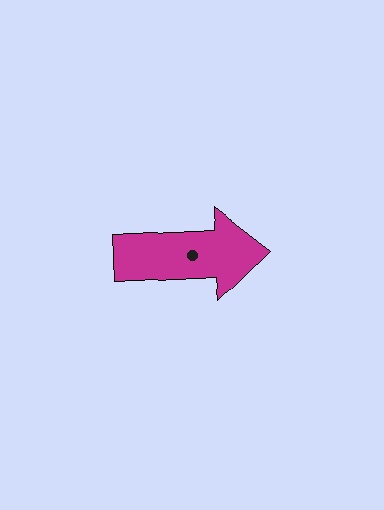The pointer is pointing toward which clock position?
Roughly 3 o'clock.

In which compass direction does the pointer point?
East.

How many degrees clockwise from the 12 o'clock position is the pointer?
Approximately 87 degrees.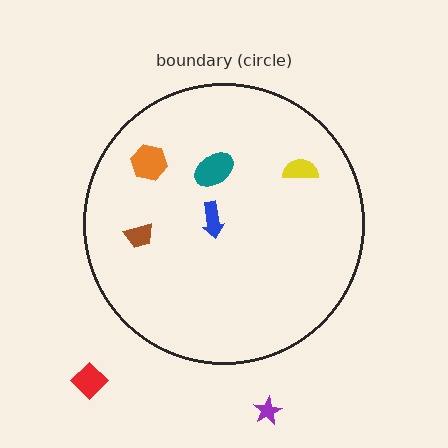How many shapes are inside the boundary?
5 inside, 2 outside.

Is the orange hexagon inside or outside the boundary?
Inside.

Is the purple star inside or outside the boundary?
Outside.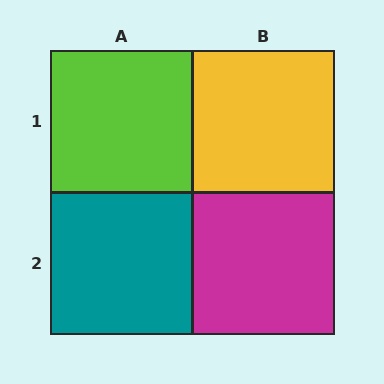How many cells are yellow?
1 cell is yellow.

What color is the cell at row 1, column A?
Lime.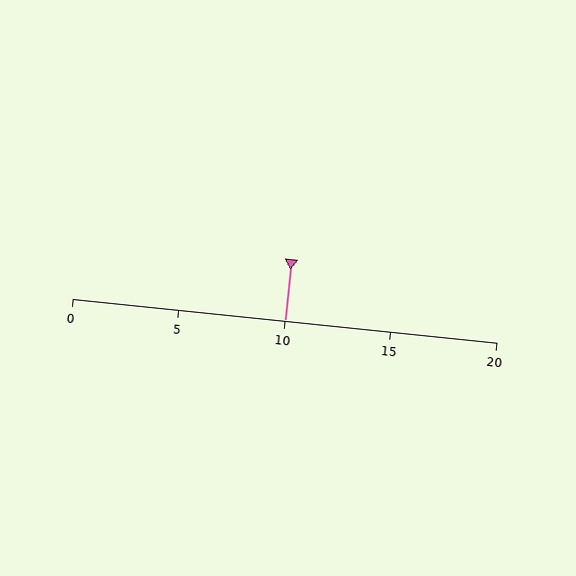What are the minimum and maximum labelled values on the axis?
The axis runs from 0 to 20.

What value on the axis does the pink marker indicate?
The marker indicates approximately 10.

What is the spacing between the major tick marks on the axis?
The major ticks are spaced 5 apart.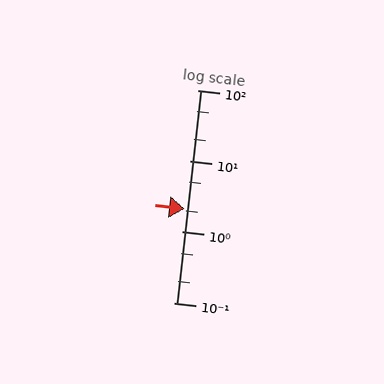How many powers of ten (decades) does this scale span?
The scale spans 3 decades, from 0.1 to 100.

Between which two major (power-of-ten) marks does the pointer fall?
The pointer is between 1 and 10.